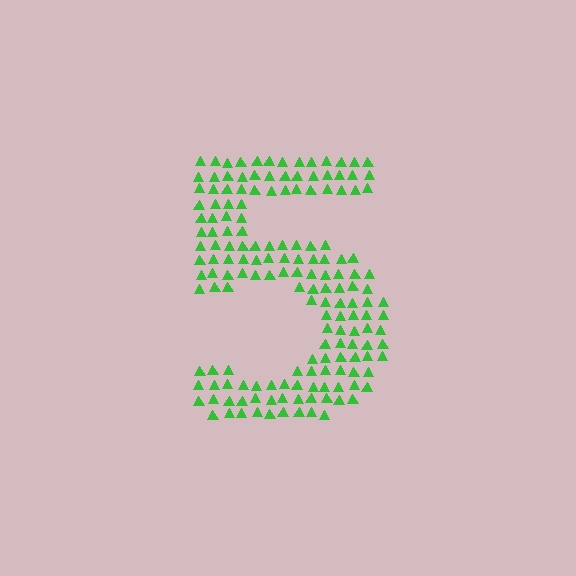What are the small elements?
The small elements are triangles.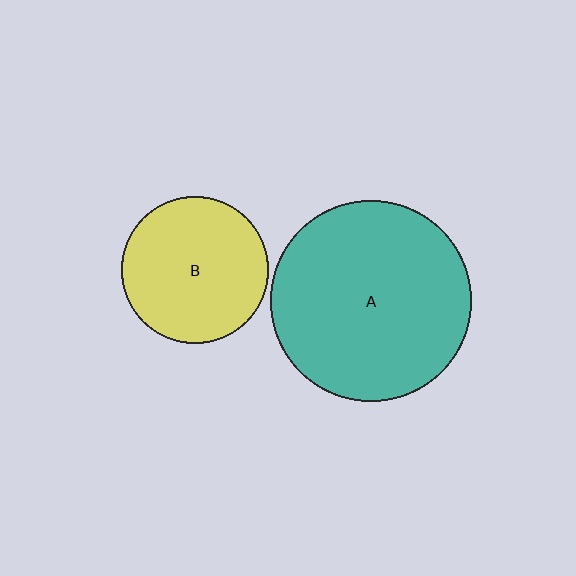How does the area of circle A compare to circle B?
Approximately 1.9 times.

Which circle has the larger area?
Circle A (teal).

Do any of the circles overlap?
No, none of the circles overlap.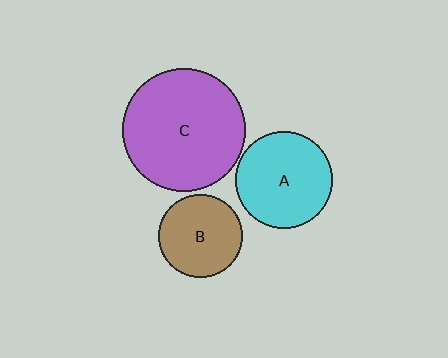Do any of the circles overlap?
No, none of the circles overlap.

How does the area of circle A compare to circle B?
Approximately 1.4 times.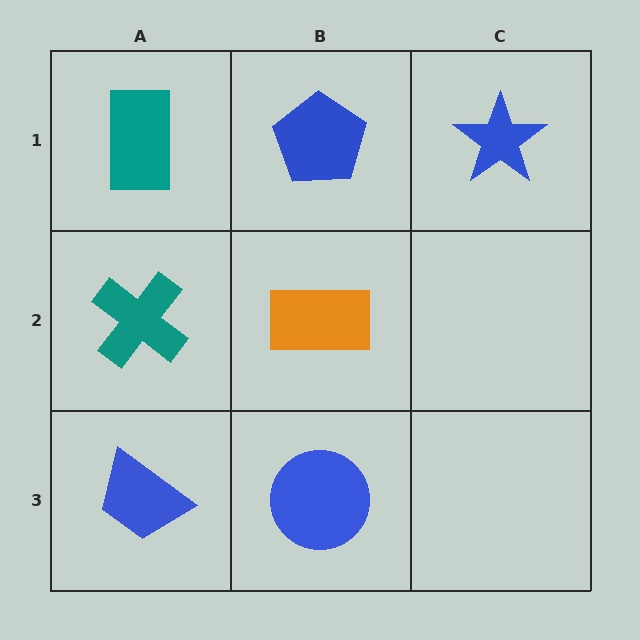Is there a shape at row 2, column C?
No, that cell is empty.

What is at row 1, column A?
A teal rectangle.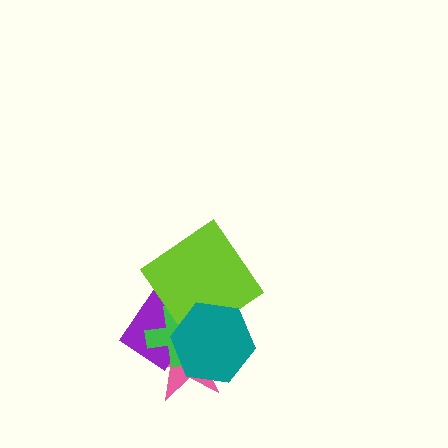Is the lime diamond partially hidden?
Yes, it is partially covered by another shape.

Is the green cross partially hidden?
Yes, it is partially covered by another shape.